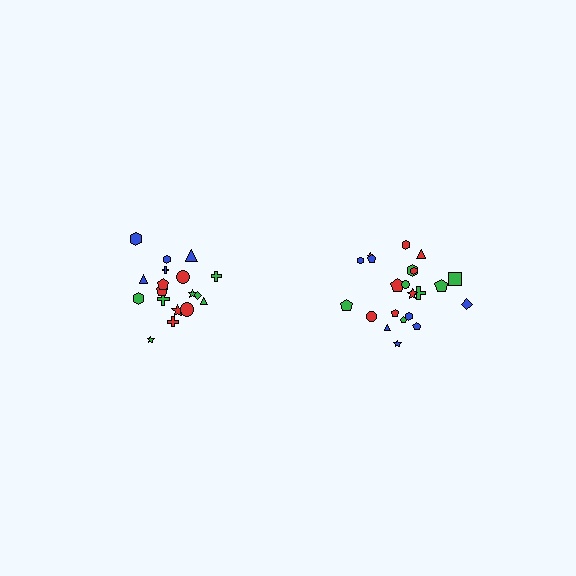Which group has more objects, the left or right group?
The right group.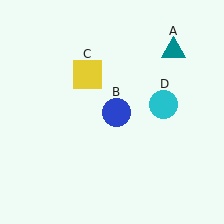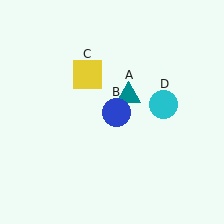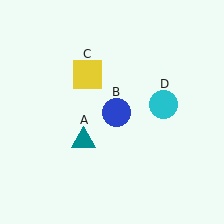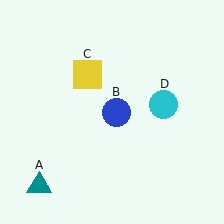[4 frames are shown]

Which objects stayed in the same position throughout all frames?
Blue circle (object B) and yellow square (object C) and cyan circle (object D) remained stationary.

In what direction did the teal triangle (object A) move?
The teal triangle (object A) moved down and to the left.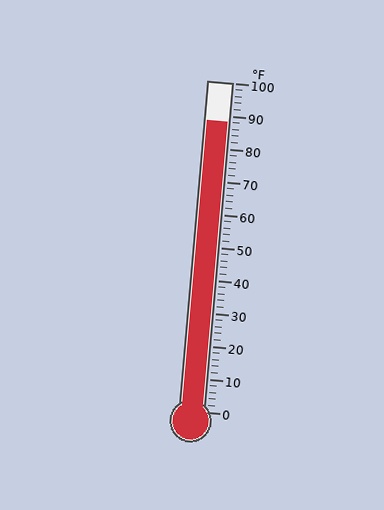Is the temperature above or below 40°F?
The temperature is above 40°F.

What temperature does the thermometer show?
The thermometer shows approximately 88°F.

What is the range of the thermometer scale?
The thermometer scale ranges from 0°F to 100°F.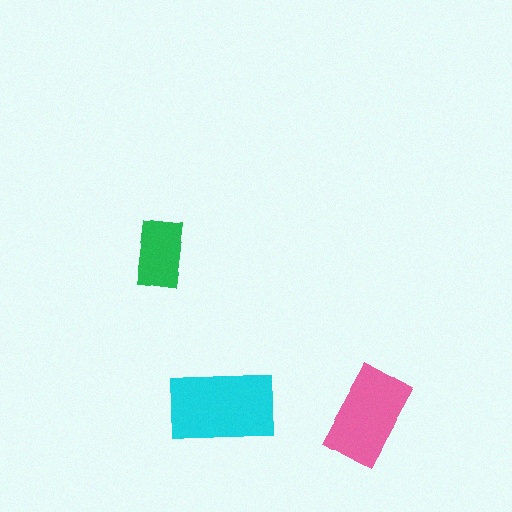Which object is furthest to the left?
The green rectangle is leftmost.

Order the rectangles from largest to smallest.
the cyan one, the pink one, the green one.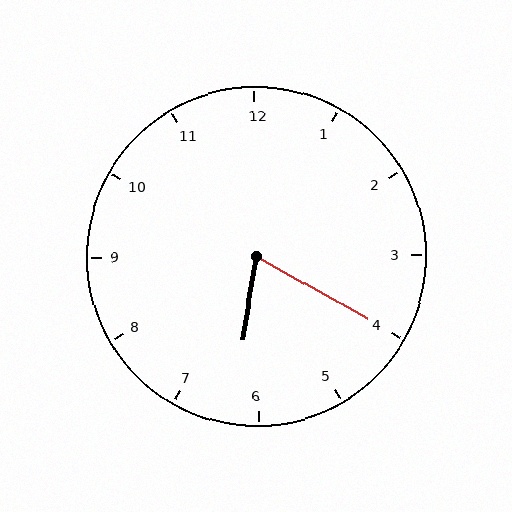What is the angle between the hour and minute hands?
Approximately 70 degrees.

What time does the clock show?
6:20.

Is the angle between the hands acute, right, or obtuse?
It is acute.